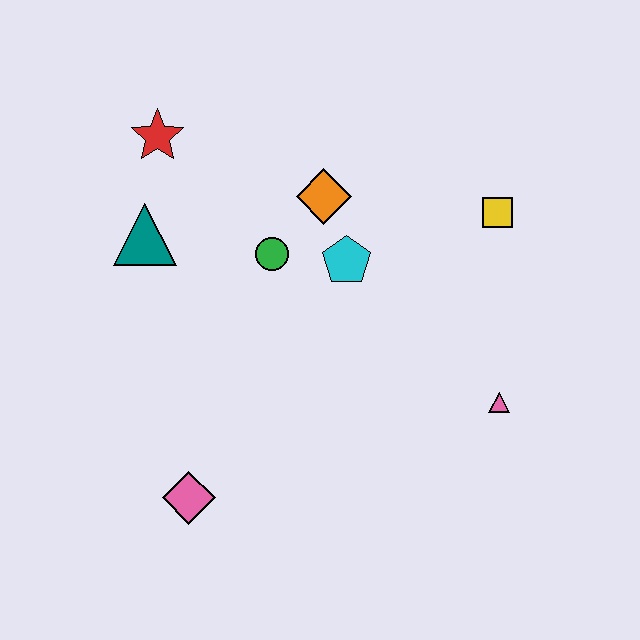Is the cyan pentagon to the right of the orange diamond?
Yes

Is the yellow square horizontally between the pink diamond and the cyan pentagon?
No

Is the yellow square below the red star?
Yes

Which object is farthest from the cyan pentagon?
The pink diamond is farthest from the cyan pentagon.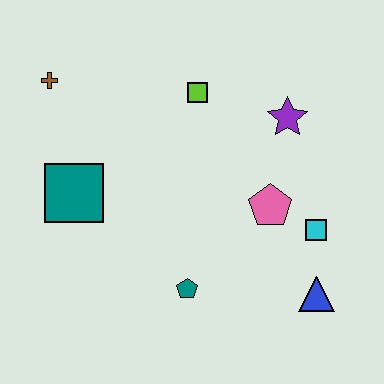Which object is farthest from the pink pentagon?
The brown cross is farthest from the pink pentagon.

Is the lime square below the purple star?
No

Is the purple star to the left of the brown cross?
No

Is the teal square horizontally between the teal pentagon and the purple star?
No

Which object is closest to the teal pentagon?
The pink pentagon is closest to the teal pentagon.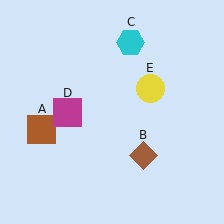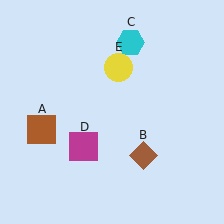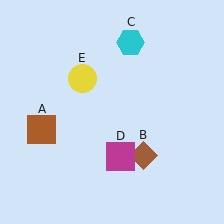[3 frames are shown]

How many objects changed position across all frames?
2 objects changed position: magenta square (object D), yellow circle (object E).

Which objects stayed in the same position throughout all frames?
Brown square (object A) and brown diamond (object B) and cyan hexagon (object C) remained stationary.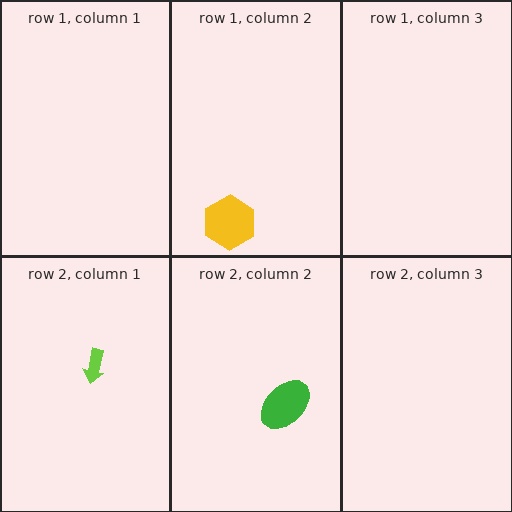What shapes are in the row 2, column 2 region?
The green ellipse.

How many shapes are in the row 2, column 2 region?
1.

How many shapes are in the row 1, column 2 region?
1.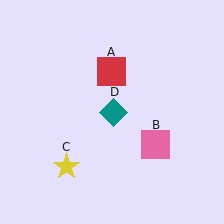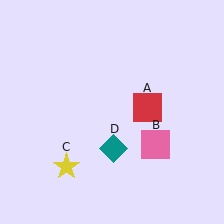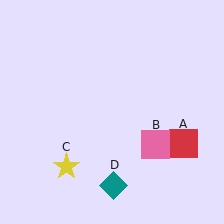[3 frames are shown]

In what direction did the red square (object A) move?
The red square (object A) moved down and to the right.